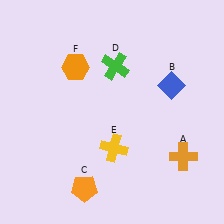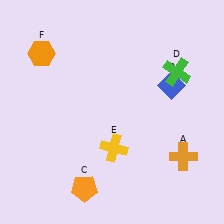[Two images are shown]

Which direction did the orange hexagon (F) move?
The orange hexagon (F) moved left.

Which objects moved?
The objects that moved are: the green cross (D), the orange hexagon (F).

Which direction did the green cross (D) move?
The green cross (D) moved right.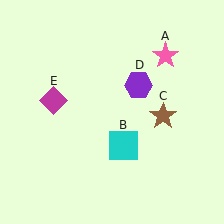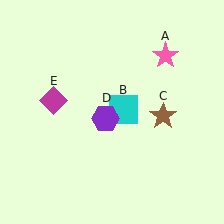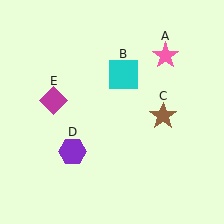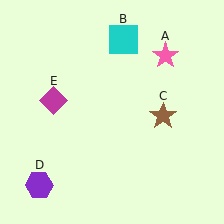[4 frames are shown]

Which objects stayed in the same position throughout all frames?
Pink star (object A) and brown star (object C) and magenta diamond (object E) remained stationary.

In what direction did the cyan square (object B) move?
The cyan square (object B) moved up.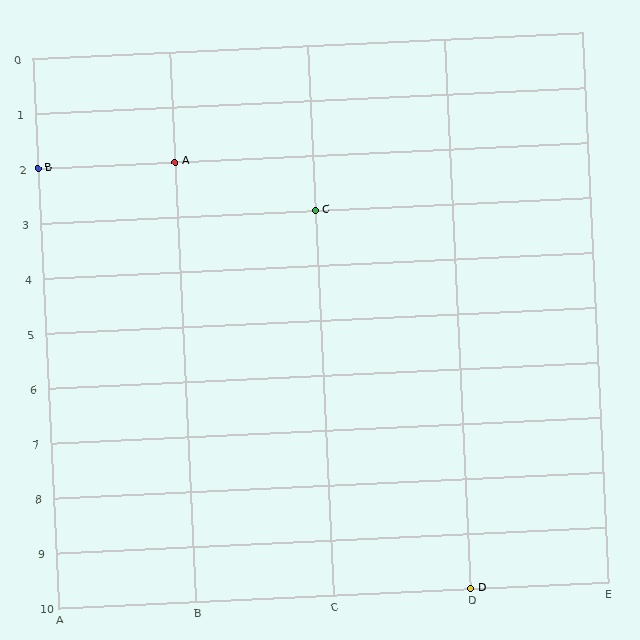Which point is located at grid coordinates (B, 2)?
Point A is at (B, 2).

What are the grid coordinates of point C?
Point C is at grid coordinates (C, 3).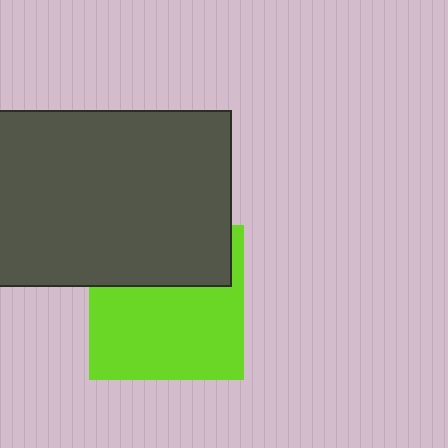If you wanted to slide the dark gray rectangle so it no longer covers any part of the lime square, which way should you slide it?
Slide it up — that is the most direct way to separate the two shapes.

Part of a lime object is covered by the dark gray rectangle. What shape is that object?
It is a square.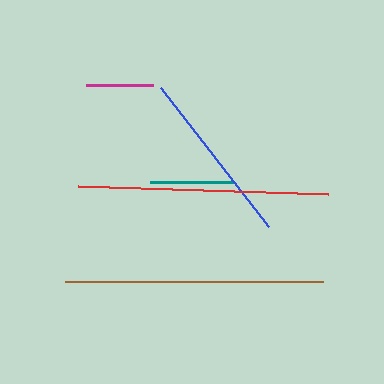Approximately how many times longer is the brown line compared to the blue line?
The brown line is approximately 1.5 times the length of the blue line.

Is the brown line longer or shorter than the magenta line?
The brown line is longer than the magenta line.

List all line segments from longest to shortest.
From longest to shortest: brown, red, blue, teal, magenta.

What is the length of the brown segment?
The brown segment is approximately 258 pixels long.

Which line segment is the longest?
The brown line is the longest at approximately 258 pixels.